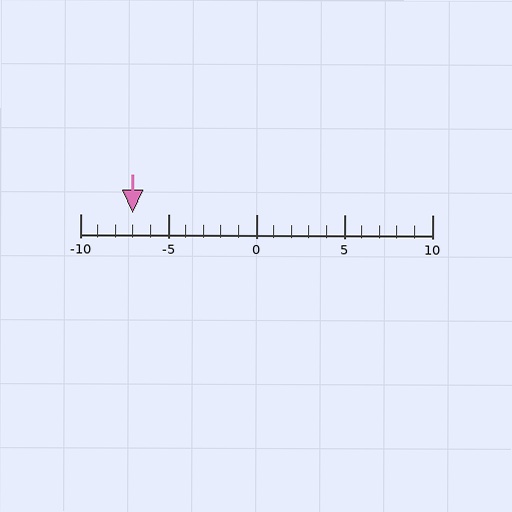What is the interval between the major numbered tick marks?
The major tick marks are spaced 5 units apart.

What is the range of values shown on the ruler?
The ruler shows values from -10 to 10.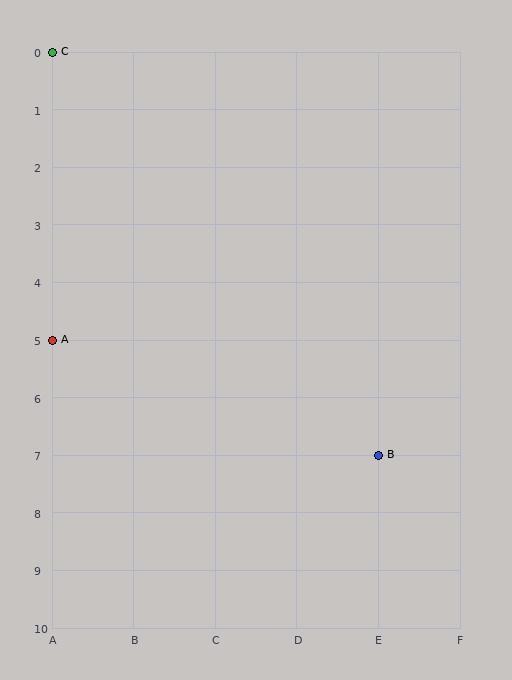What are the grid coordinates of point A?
Point A is at grid coordinates (A, 5).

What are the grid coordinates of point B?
Point B is at grid coordinates (E, 7).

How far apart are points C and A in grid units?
Points C and A are 5 rows apart.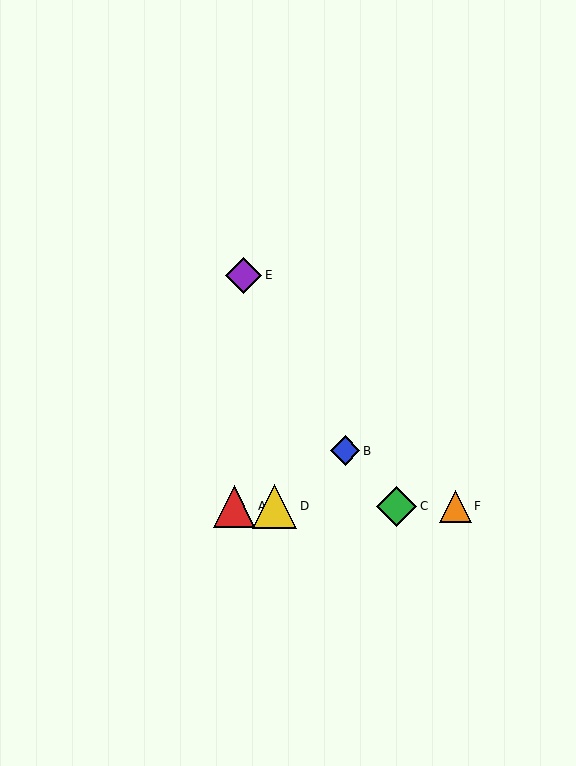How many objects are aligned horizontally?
4 objects (A, C, D, F) are aligned horizontally.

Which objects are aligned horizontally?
Objects A, C, D, F are aligned horizontally.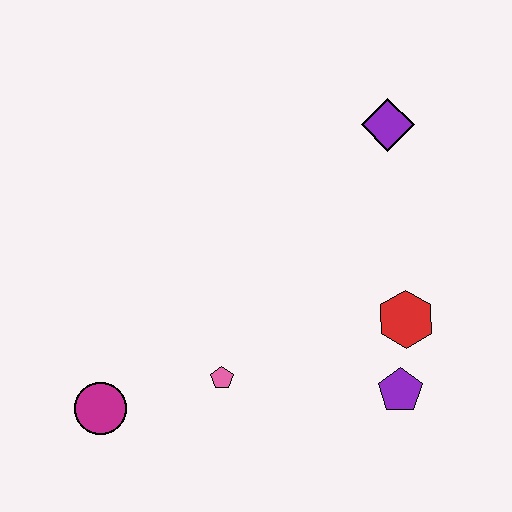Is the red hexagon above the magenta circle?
Yes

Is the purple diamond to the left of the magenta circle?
No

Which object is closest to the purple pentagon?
The red hexagon is closest to the purple pentagon.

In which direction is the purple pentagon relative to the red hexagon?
The purple pentagon is below the red hexagon.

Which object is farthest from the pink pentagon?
The purple diamond is farthest from the pink pentagon.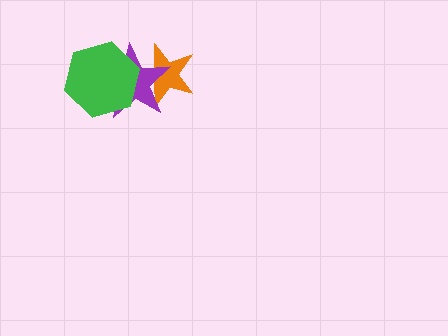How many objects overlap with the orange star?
2 objects overlap with the orange star.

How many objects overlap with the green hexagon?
2 objects overlap with the green hexagon.